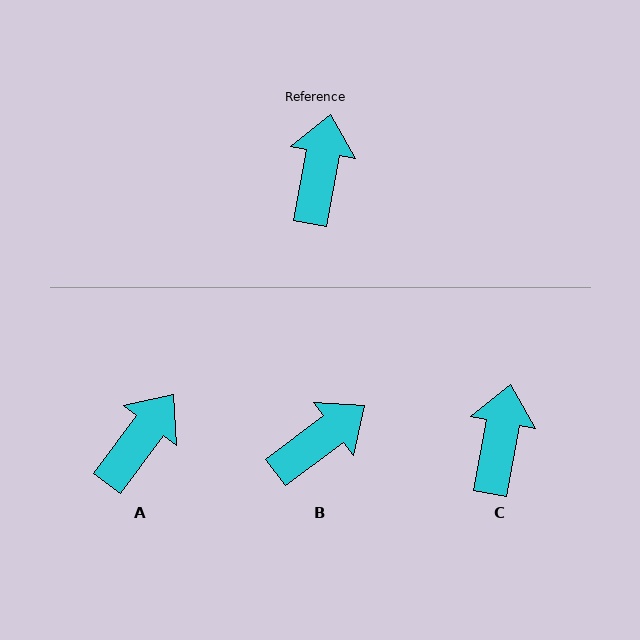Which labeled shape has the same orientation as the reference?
C.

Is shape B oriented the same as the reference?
No, it is off by about 42 degrees.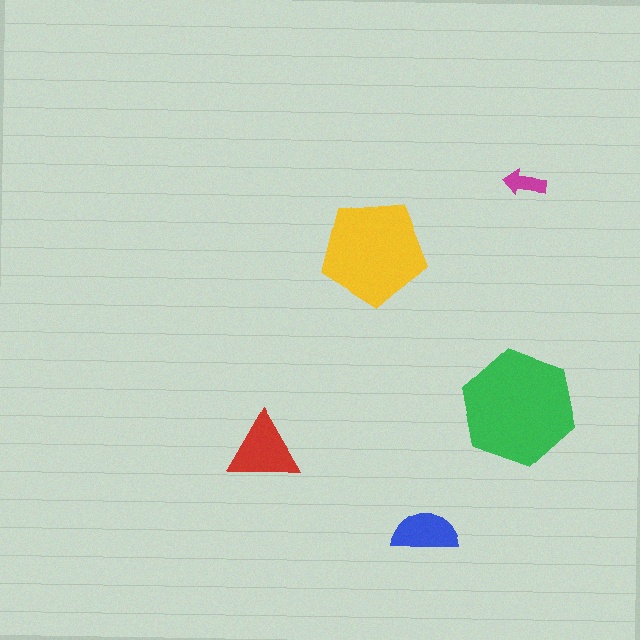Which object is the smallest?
The magenta arrow.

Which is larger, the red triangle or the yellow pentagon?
The yellow pentagon.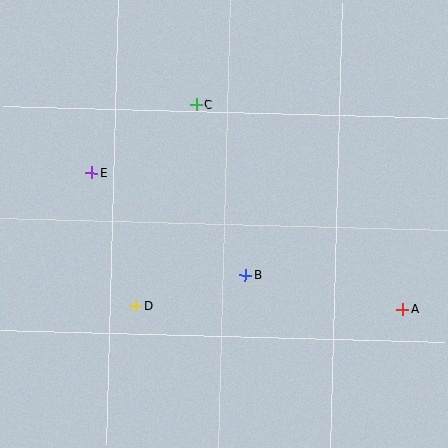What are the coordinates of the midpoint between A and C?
The midpoint between A and C is at (299, 207).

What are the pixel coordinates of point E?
Point E is at (92, 173).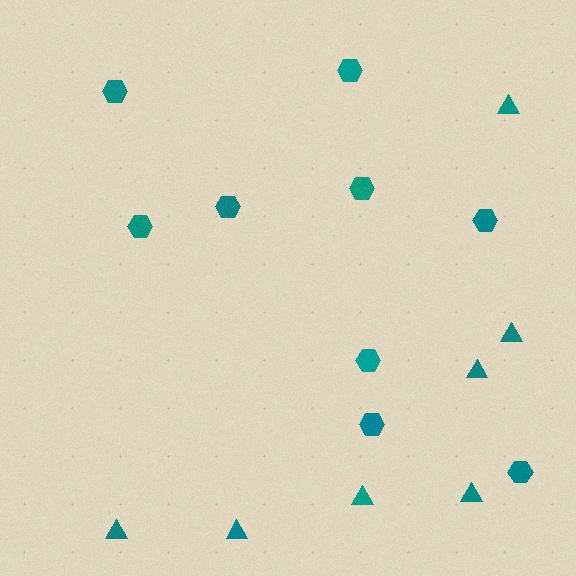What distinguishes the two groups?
There are 2 groups: one group of triangles (7) and one group of hexagons (9).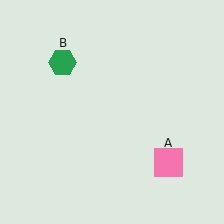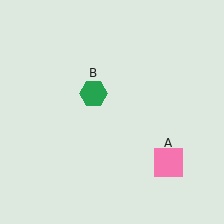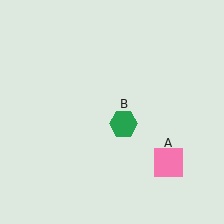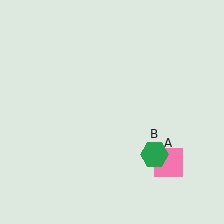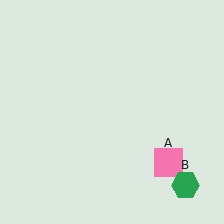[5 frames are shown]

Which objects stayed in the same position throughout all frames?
Pink square (object A) remained stationary.